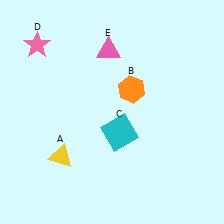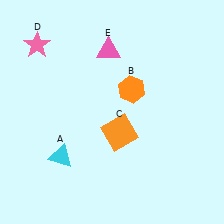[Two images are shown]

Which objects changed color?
A changed from yellow to cyan. C changed from cyan to orange.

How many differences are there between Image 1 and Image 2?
There are 2 differences between the two images.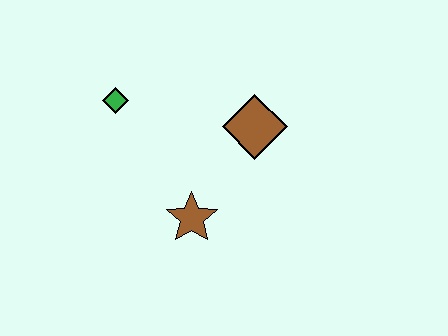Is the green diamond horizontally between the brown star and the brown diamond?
No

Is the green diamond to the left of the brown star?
Yes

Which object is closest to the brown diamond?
The brown star is closest to the brown diamond.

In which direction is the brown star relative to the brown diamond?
The brown star is below the brown diamond.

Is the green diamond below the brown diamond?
No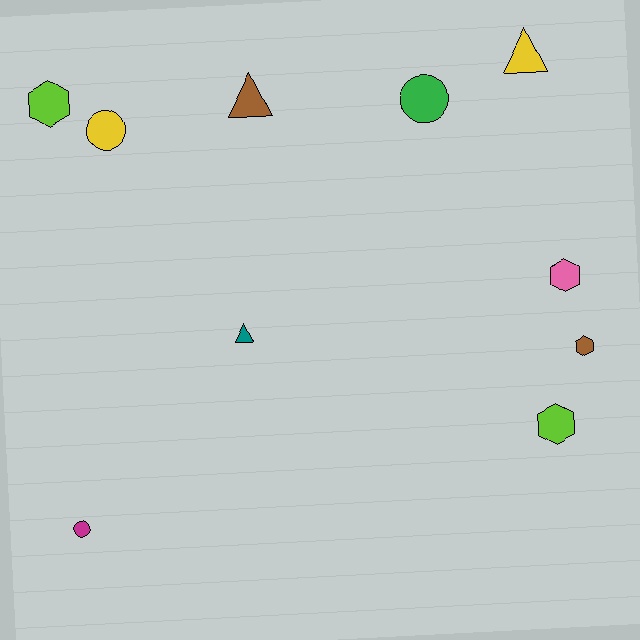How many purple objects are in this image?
There are no purple objects.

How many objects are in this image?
There are 10 objects.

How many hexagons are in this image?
There are 4 hexagons.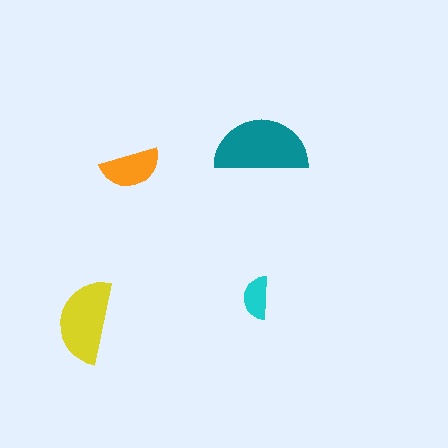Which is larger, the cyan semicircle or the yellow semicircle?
The yellow one.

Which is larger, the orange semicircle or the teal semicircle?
The teal one.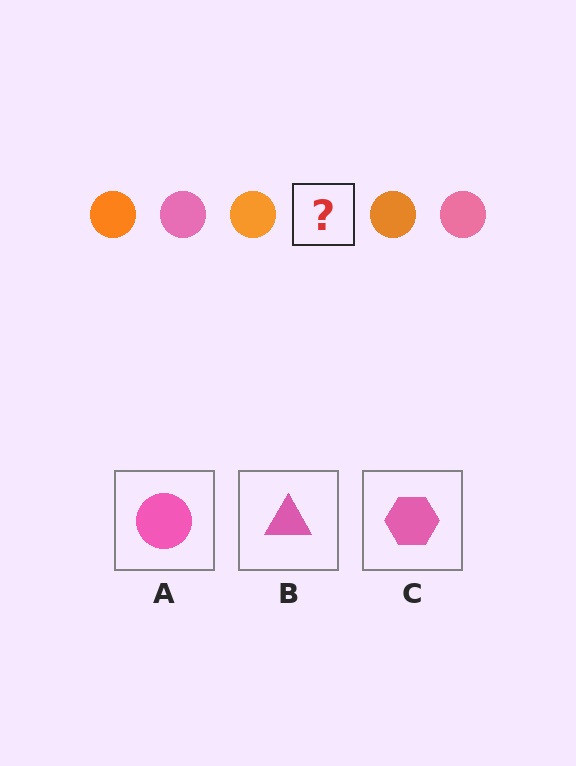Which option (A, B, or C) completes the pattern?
A.